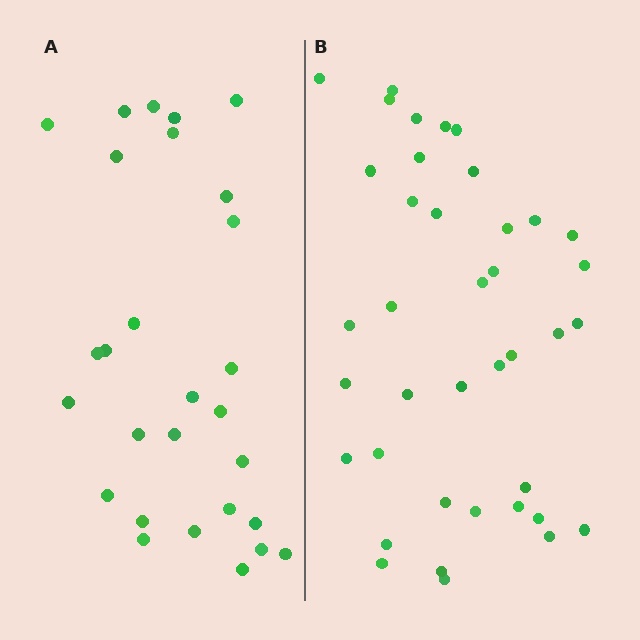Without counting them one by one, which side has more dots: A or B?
Region B (the right region) has more dots.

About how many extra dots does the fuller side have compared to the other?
Region B has roughly 12 or so more dots than region A.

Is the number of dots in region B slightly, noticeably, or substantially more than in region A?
Region B has noticeably more, but not dramatically so. The ratio is roughly 1.4 to 1.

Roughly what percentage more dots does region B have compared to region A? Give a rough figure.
About 40% more.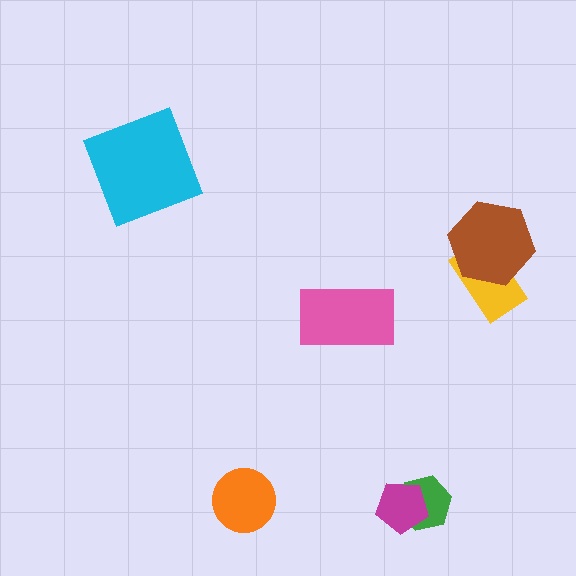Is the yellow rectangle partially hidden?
Yes, it is partially covered by another shape.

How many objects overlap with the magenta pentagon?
1 object overlaps with the magenta pentagon.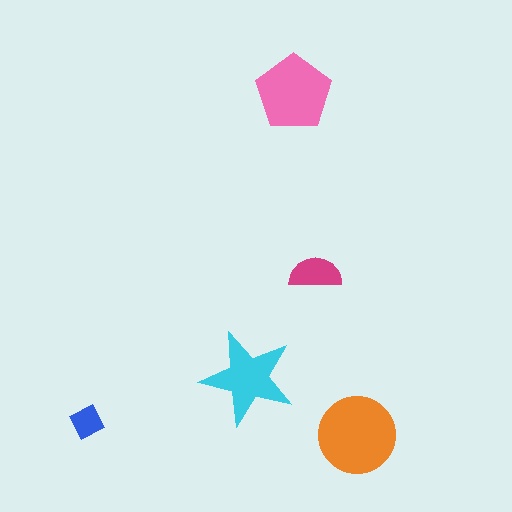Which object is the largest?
The orange circle.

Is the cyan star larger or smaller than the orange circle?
Smaller.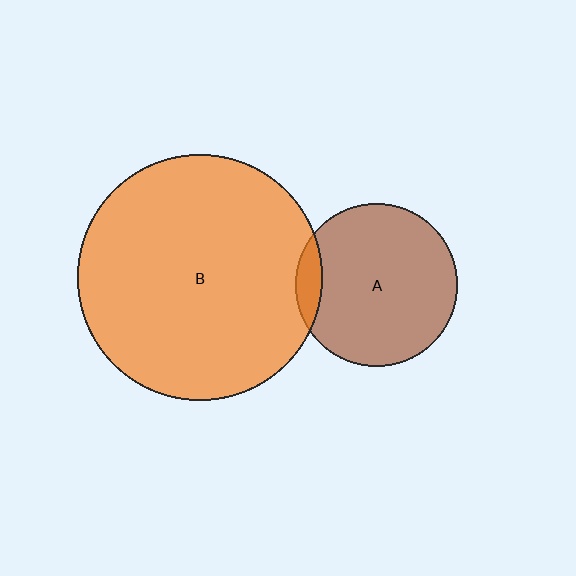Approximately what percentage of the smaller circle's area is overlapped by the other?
Approximately 10%.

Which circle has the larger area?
Circle B (orange).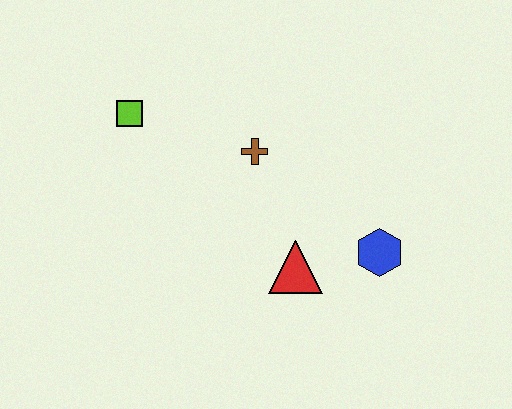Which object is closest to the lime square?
The brown cross is closest to the lime square.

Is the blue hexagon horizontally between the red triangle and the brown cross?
No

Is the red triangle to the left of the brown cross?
No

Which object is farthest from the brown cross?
The blue hexagon is farthest from the brown cross.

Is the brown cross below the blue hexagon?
No